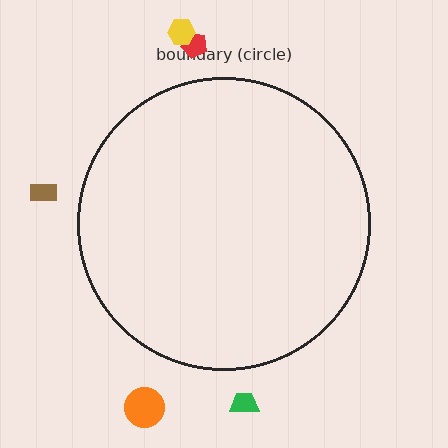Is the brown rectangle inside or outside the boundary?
Outside.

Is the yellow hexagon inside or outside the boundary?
Outside.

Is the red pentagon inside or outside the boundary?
Outside.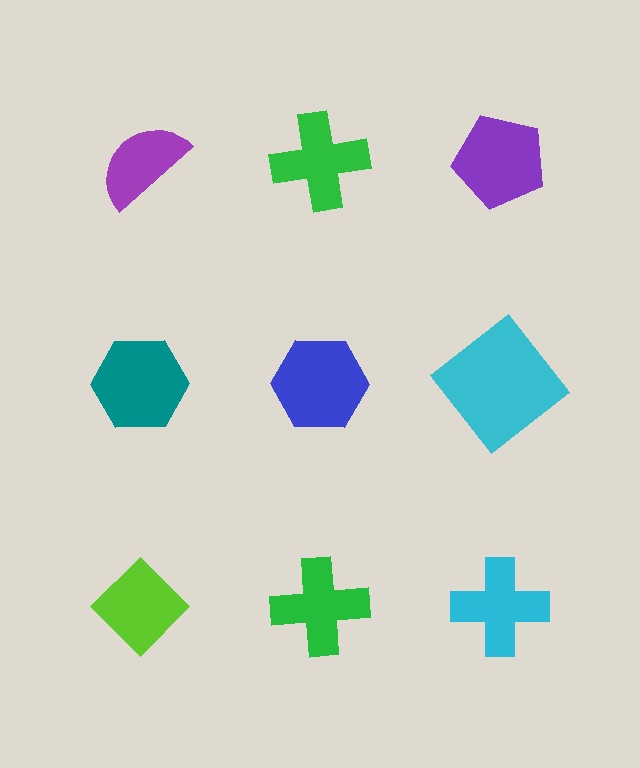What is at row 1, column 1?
A purple semicircle.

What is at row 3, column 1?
A lime diamond.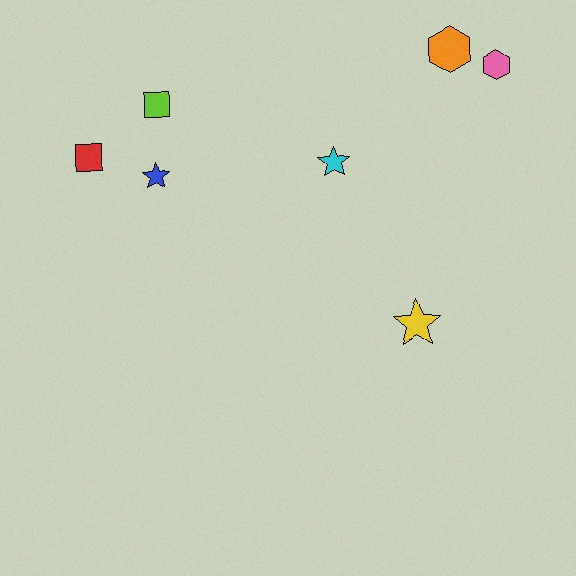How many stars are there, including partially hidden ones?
There are 3 stars.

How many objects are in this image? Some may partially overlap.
There are 7 objects.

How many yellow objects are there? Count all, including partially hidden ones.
There is 1 yellow object.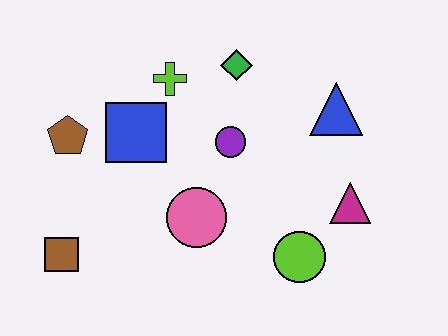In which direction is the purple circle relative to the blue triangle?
The purple circle is to the left of the blue triangle.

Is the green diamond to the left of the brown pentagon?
No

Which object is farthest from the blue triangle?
The brown square is farthest from the blue triangle.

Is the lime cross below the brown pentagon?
No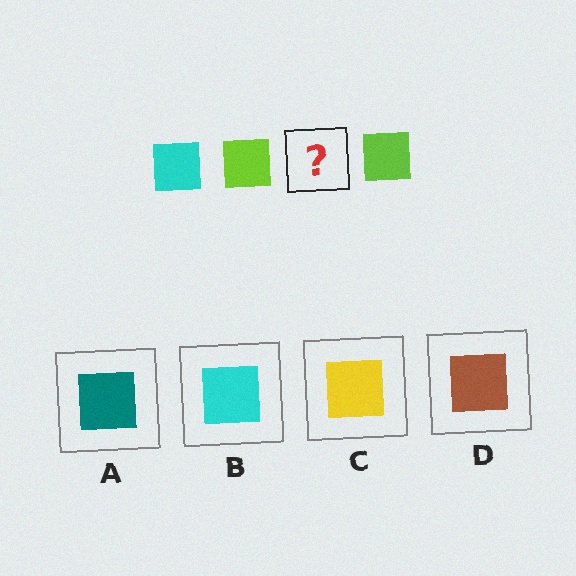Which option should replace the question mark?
Option B.